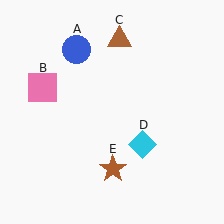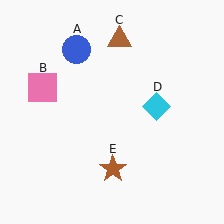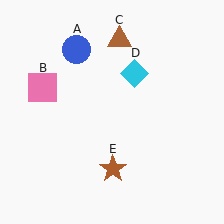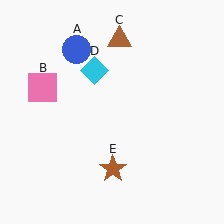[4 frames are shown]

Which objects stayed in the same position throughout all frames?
Blue circle (object A) and pink square (object B) and brown triangle (object C) and brown star (object E) remained stationary.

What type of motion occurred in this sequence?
The cyan diamond (object D) rotated counterclockwise around the center of the scene.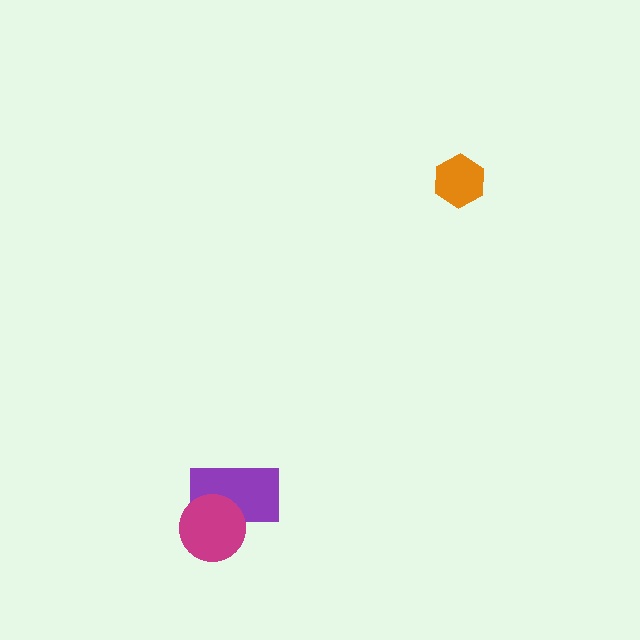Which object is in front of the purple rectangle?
The magenta circle is in front of the purple rectangle.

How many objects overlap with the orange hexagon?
0 objects overlap with the orange hexagon.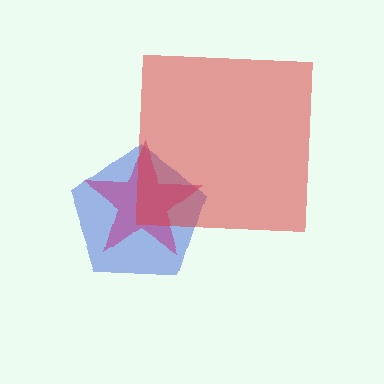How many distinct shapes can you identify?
There are 3 distinct shapes: a blue pentagon, a magenta star, a red square.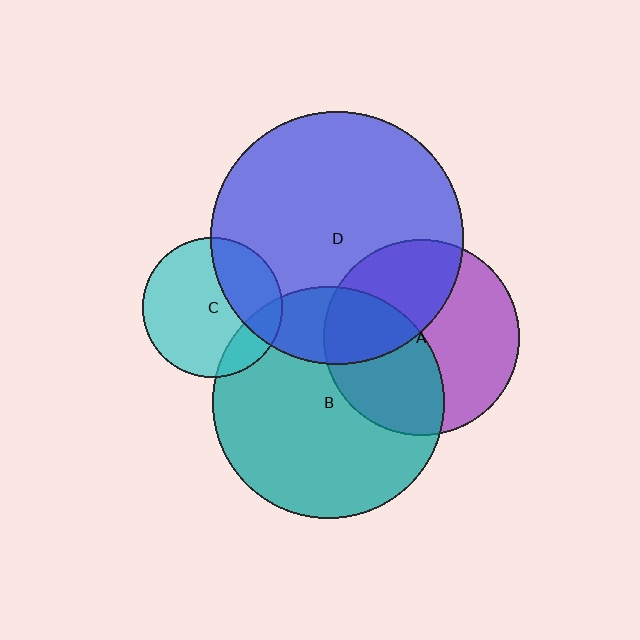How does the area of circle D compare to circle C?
Approximately 3.3 times.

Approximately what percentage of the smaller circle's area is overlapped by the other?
Approximately 30%.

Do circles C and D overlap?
Yes.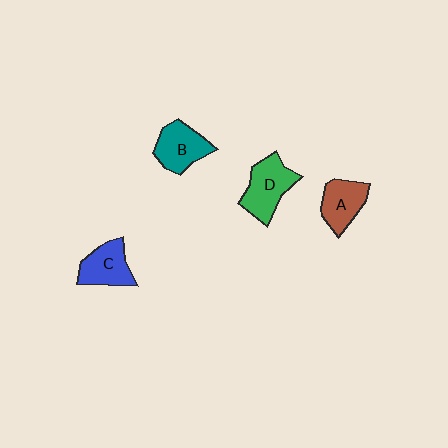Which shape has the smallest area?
Shape A (brown).